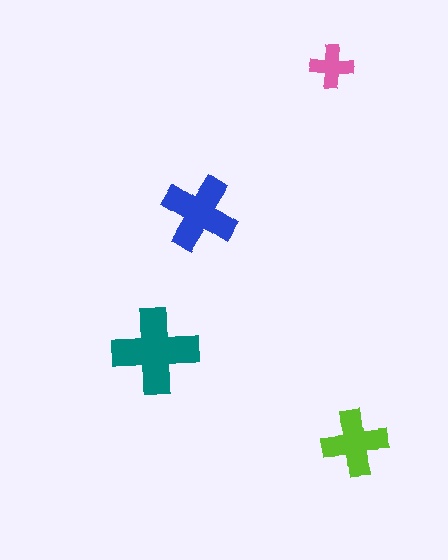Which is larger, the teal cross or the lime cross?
The teal one.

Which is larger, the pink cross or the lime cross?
The lime one.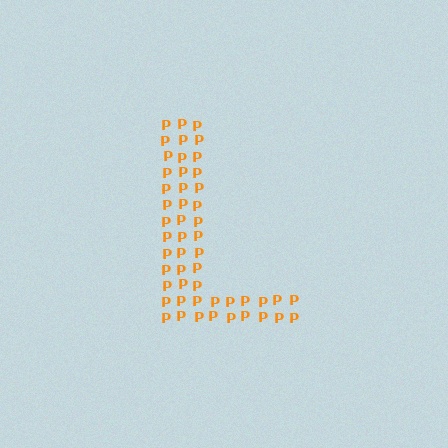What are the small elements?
The small elements are letter P's.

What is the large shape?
The large shape is the letter L.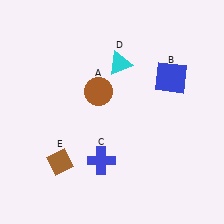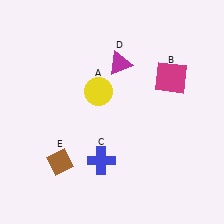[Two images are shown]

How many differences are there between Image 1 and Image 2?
There are 3 differences between the two images.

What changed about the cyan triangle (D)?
In Image 1, D is cyan. In Image 2, it changed to magenta.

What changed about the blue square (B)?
In Image 1, B is blue. In Image 2, it changed to magenta.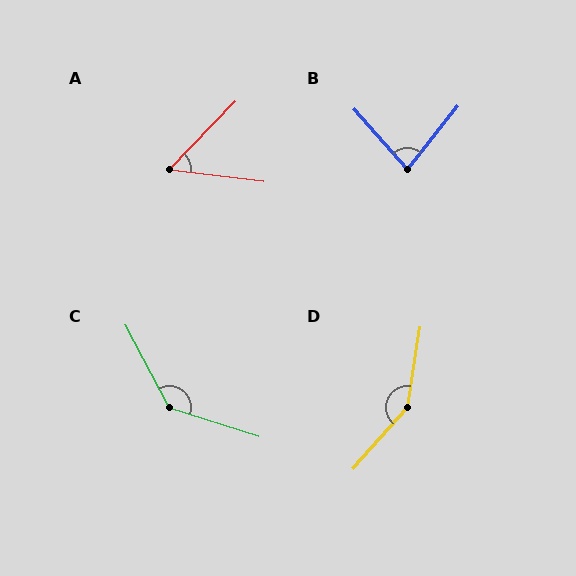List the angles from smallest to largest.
A (53°), B (80°), C (136°), D (148°).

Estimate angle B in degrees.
Approximately 80 degrees.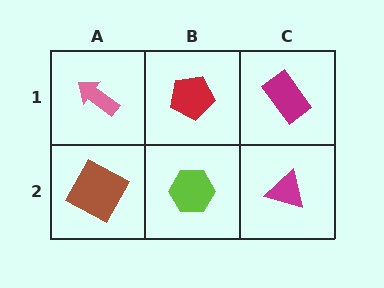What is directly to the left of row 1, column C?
A red pentagon.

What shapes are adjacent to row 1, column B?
A lime hexagon (row 2, column B), a pink arrow (row 1, column A), a magenta rectangle (row 1, column C).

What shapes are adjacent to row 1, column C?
A magenta triangle (row 2, column C), a red pentagon (row 1, column B).